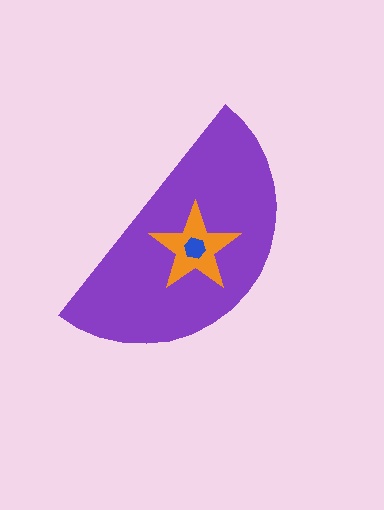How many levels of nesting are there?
3.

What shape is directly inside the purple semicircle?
The orange star.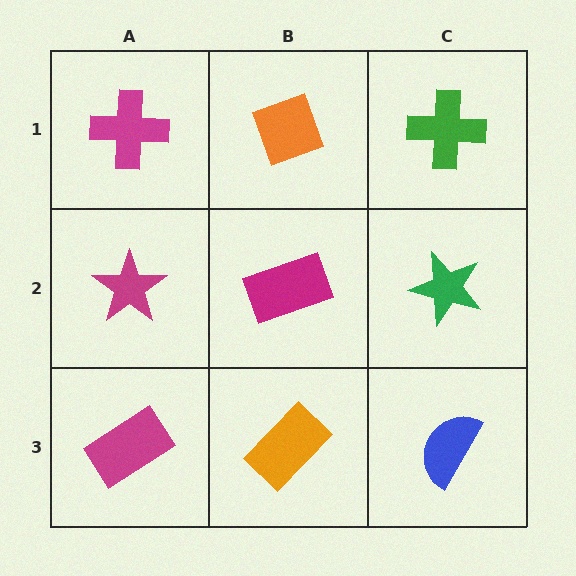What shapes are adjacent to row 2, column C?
A green cross (row 1, column C), a blue semicircle (row 3, column C), a magenta rectangle (row 2, column B).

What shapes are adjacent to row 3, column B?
A magenta rectangle (row 2, column B), a magenta rectangle (row 3, column A), a blue semicircle (row 3, column C).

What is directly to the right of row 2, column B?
A green star.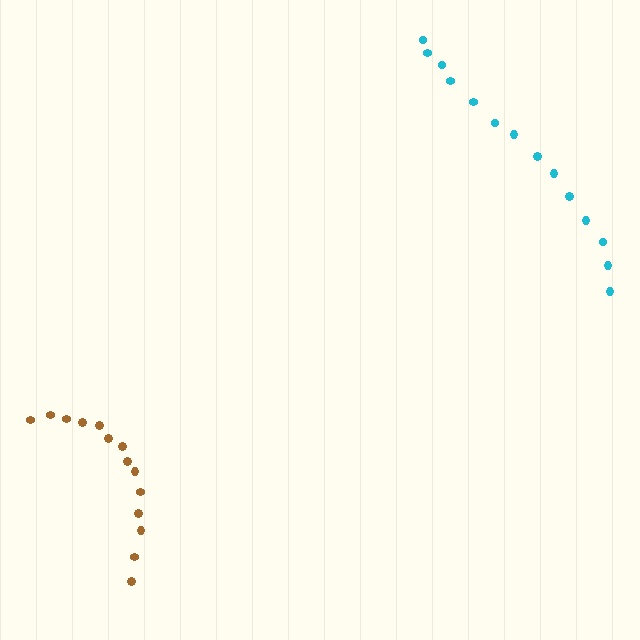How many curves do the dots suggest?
There are 2 distinct paths.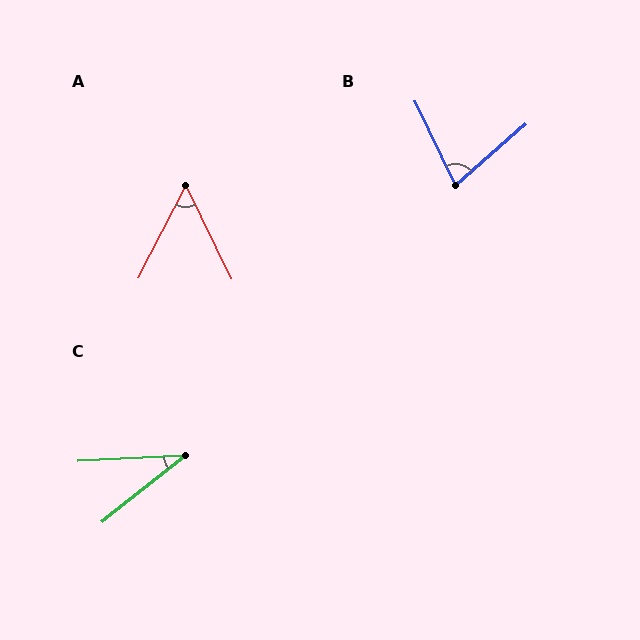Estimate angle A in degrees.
Approximately 53 degrees.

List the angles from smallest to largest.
C (36°), A (53°), B (74°).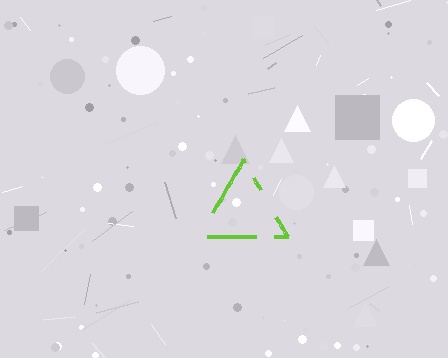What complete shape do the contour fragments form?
The contour fragments form a triangle.